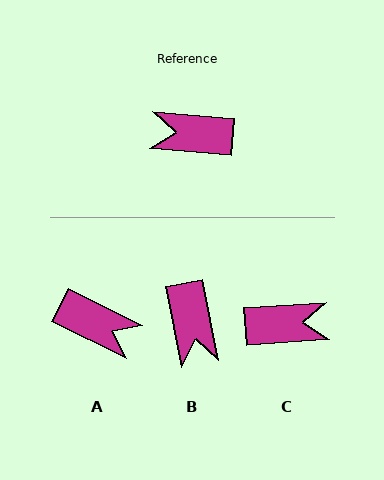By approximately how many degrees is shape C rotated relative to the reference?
Approximately 172 degrees clockwise.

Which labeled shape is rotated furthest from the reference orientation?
C, about 172 degrees away.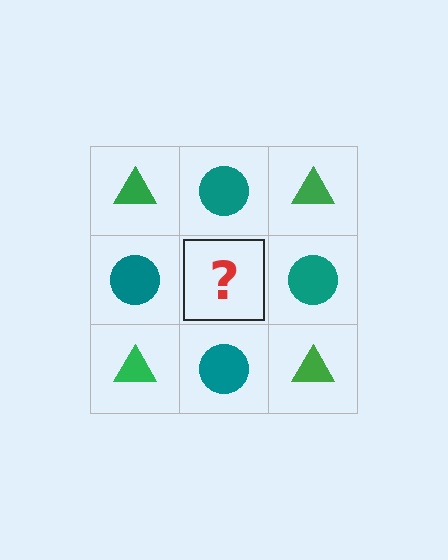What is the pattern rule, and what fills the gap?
The rule is that it alternates green triangle and teal circle in a checkerboard pattern. The gap should be filled with a green triangle.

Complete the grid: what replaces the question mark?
The question mark should be replaced with a green triangle.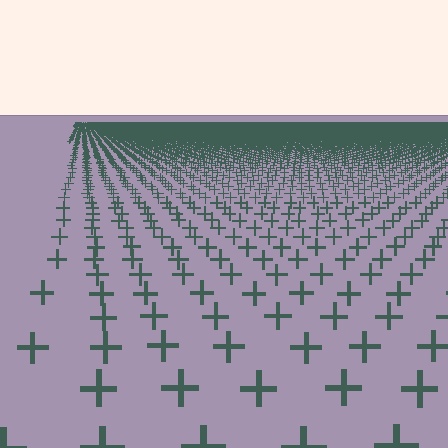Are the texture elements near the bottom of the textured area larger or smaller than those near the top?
Larger. Near the bottom, elements are closer to the viewer and appear at a bigger on-screen size.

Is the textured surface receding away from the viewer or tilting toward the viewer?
The surface is receding away from the viewer. Texture elements get smaller and denser toward the top.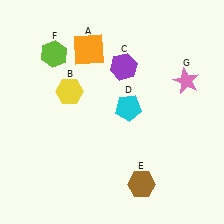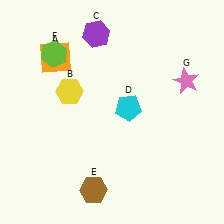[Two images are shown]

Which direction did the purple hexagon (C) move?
The purple hexagon (C) moved up.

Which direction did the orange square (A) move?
The orange square (A) moved left.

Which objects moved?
The objects that moved are: the orange square (A), the purple hexagon (C), the brown hexagon (E).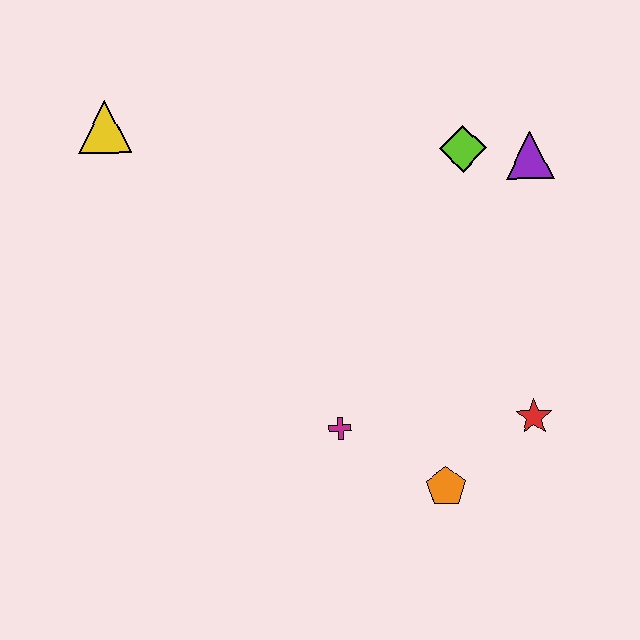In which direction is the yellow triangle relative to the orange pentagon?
The yellow triangle is above the orange pentagon.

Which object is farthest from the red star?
The yellow triangle is farthest from the red star.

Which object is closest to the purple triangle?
The lime diamond is closest to the purple triangle.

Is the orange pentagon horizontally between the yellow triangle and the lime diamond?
Yes